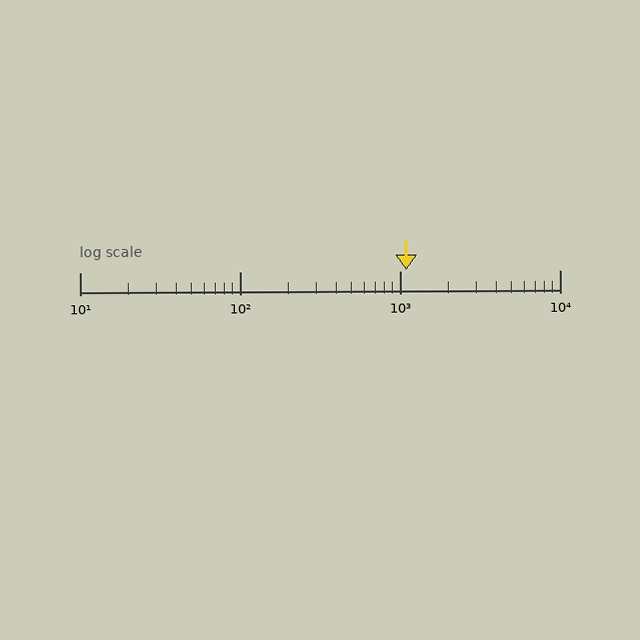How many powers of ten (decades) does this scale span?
The scale spans 3 decades, from 10 to 10000.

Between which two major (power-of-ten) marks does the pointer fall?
The pointer is between 1000 and 10000.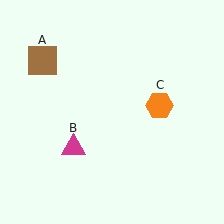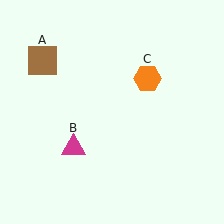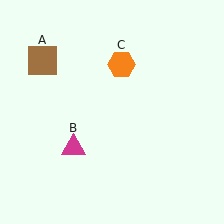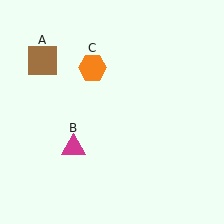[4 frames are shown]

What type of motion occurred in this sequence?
The orange hexagon (object C) rotated counterclockwise around the center of the scene.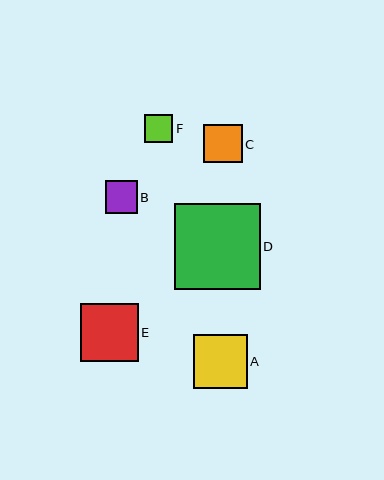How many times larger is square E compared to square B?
Square E is approximately 1.8 times the size of square B.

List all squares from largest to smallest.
From largest to smallest: D, E, A, C, B, F.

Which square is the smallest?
Square F is the smallest with a size of approximately 28 pixels.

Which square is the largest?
Square D is the largest with a size of approximately 86 pixels.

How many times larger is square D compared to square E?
Square D is approximately 1.5 times the size of square E.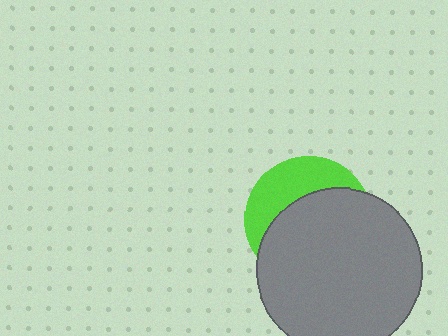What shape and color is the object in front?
The object in front is a gray circle.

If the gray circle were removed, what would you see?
You would see the complete lime circle.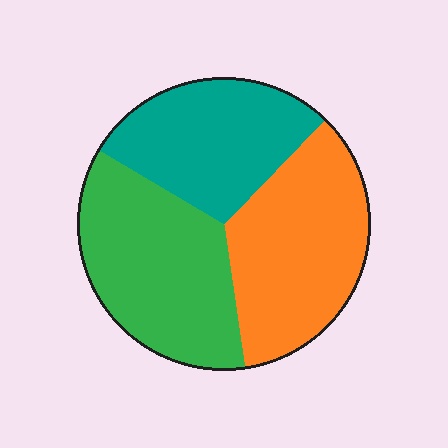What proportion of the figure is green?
Green covers roughly 35% of the figure.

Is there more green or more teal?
Green.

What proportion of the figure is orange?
Orange takes up about one third (1/3) of the figure.